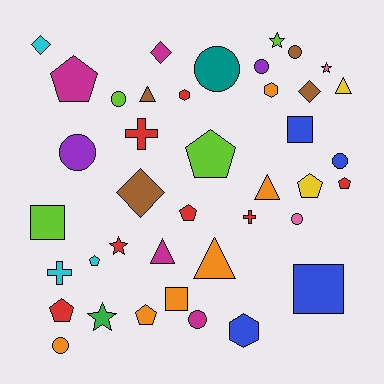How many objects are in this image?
There are 40 objects.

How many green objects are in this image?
There is 1 green object.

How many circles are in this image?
There are 9 circles.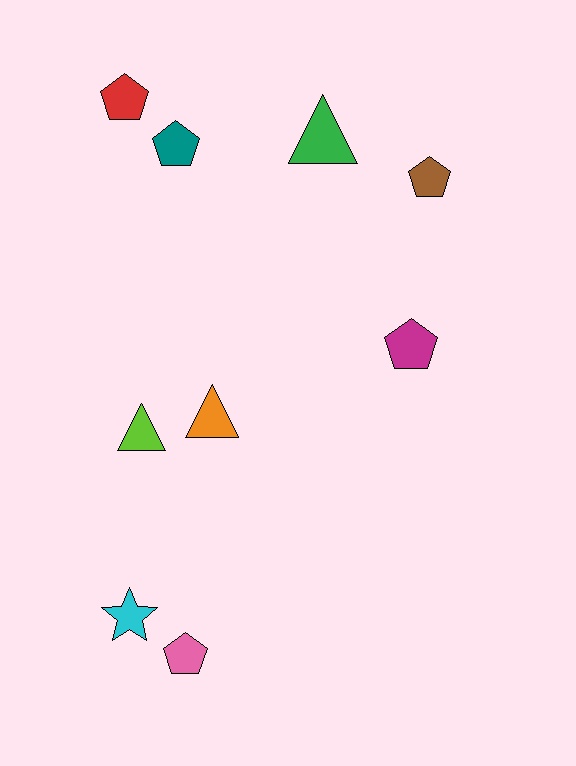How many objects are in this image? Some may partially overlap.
There are 9 objects.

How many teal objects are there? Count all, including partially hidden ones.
There is 1 teal object.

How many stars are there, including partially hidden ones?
There is 1 star.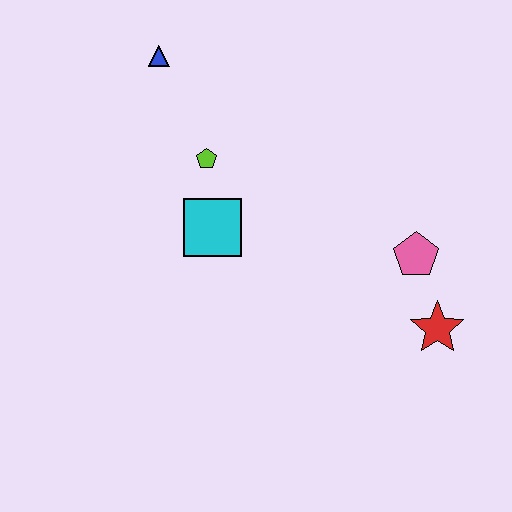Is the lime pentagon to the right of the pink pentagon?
No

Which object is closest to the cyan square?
The lime pentagon is closest to the cyan square.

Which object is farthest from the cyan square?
The red star is farthest from the cyan square.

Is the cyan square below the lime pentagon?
Yes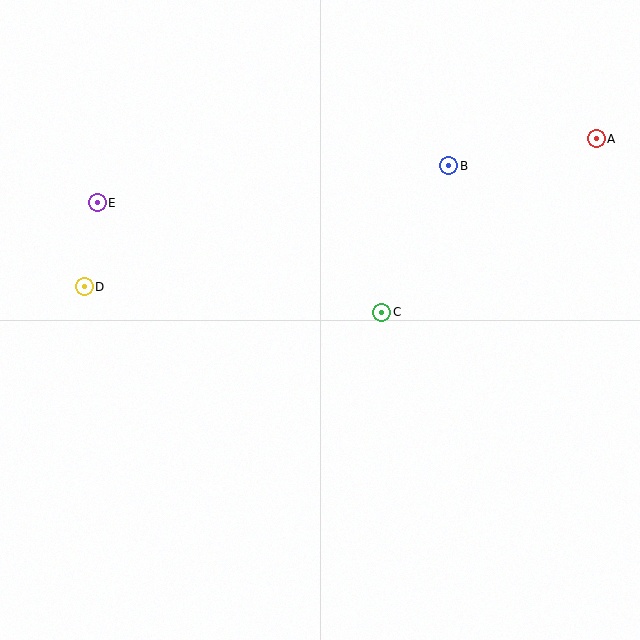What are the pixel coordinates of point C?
Point C is at (382, 312).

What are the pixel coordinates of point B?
Point B is at (449, 166).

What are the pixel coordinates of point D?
Point D is at (84, 287).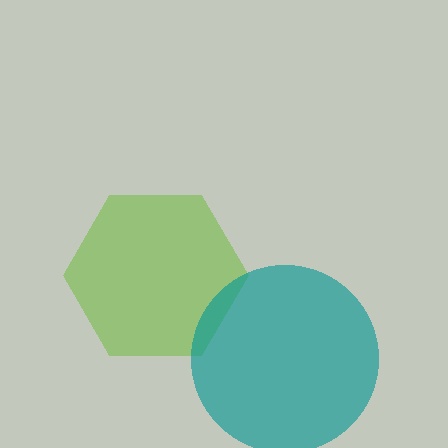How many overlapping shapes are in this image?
There are 2 overlapping shapes in the image.